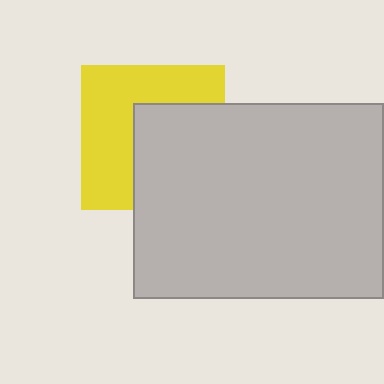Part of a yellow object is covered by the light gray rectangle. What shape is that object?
It is a square.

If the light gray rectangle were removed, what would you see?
You would see the complete yellow square.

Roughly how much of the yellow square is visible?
About half of it is visible (roughly 53%).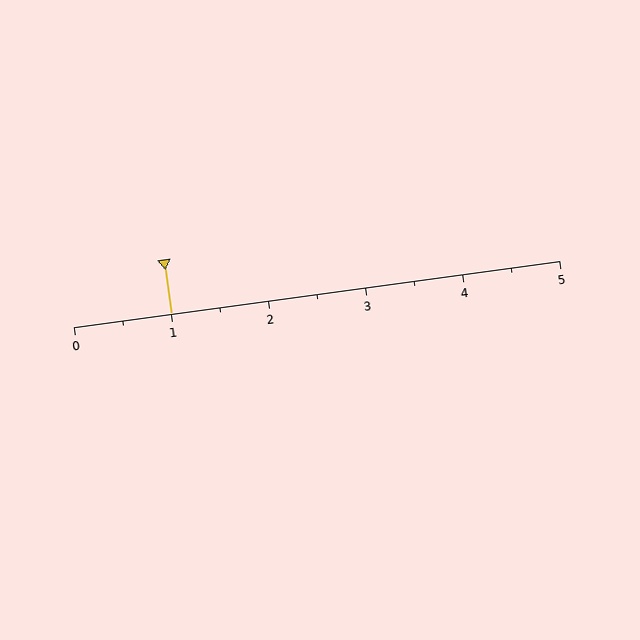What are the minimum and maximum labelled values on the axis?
The axis runs from 0 to 5.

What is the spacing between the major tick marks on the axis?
The major ticks are spaced 1 apart.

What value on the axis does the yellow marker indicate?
The marker indicates approximately 1.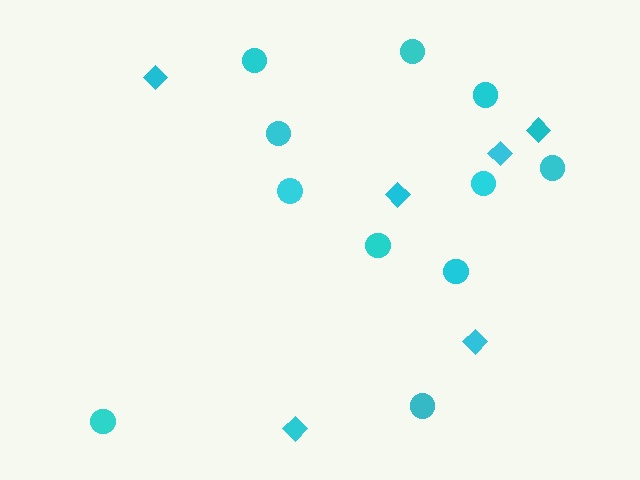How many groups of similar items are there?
There are 2 groups: one group of diamonds (6) and one group of circles (11).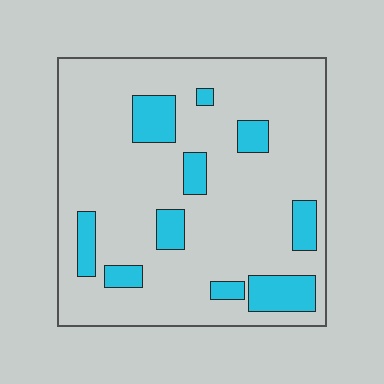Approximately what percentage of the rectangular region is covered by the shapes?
Approximately 15%.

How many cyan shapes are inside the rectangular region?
10.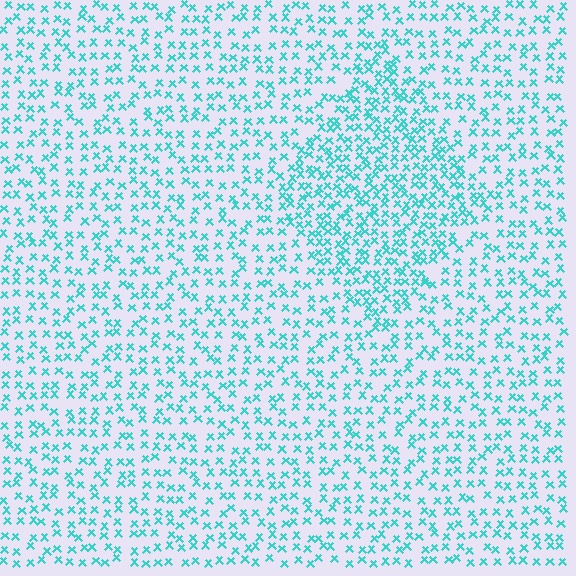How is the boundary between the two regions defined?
The boundary is defined by a change in element density (approximately 1.7x ratio). All elements are the same color, size, and shape.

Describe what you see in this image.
The image contains small cyan elements arranged at two different densities. A diamond-shaped region is visible where the elements are more densely packed than the surrounding area.